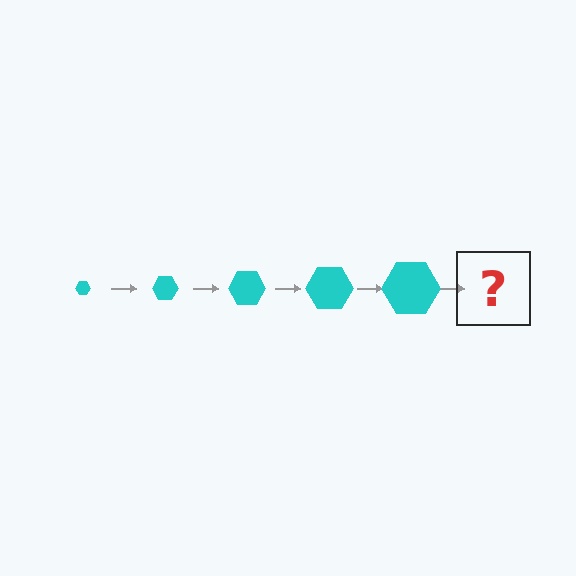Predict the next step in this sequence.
The next step is a cyan hexagon, larger than the previous one.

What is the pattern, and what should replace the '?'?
The pattern is that the hexagon gets progressively larger each step. The '?' should be a cyan hexagon, larger than the previous one.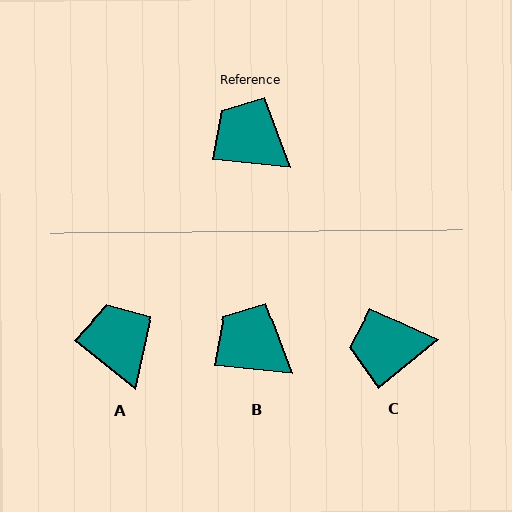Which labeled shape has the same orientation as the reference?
B.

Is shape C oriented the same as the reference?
No, it is off by about 45 degrees.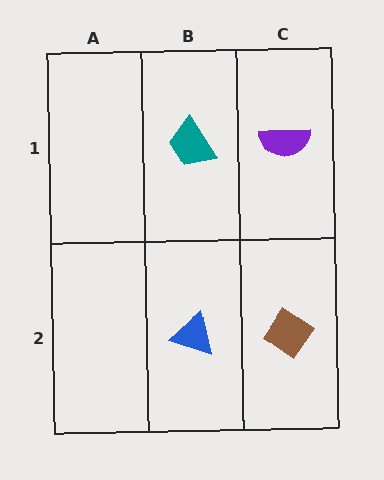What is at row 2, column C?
A brown diamond.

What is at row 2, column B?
A blue triangle.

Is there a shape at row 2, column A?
No, that cell is empty.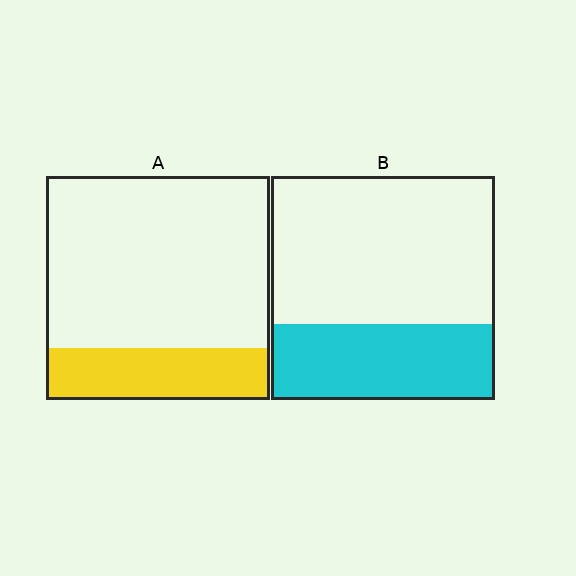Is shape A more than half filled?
No.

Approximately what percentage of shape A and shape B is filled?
A is approximately 25% and B is approximately 35%.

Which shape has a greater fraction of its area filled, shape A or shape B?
Shape B.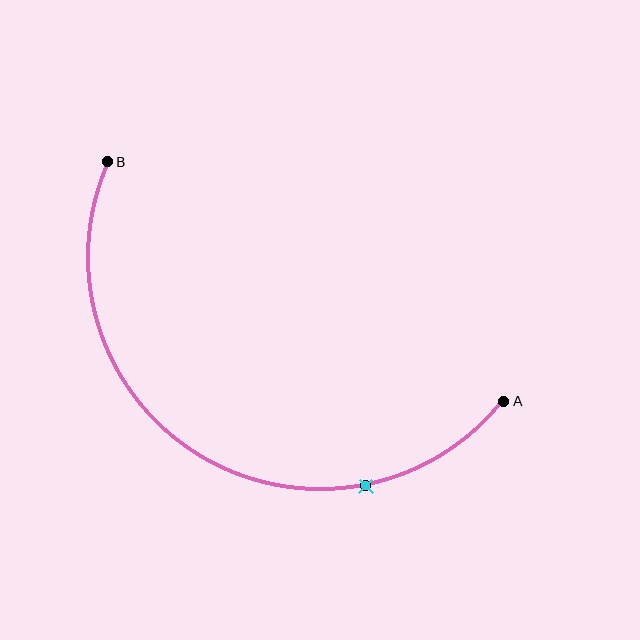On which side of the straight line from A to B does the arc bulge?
The arc bulges below the straight line connecting A and B.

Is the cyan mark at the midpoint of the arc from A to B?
No. The cyan mark lies on the arc but is closer to endpoint A. The arc midpoint would be at the point on the curve equidistant along the arc from both A and B.